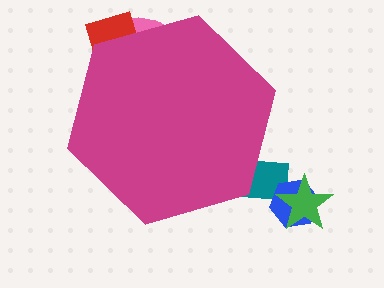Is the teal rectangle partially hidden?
Yes, the teal rectangle is partially hidden behind the magenta hexagon.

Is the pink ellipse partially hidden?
Yes, the pink ellipse is partially hidden behind the magenta hexagon.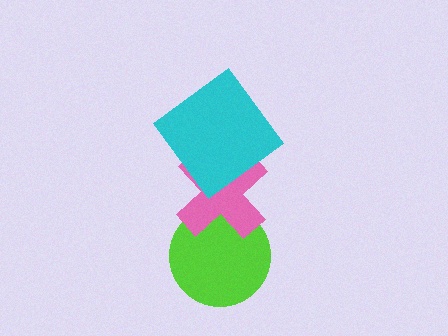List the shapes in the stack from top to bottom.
From top to bottom: the cyan diamond, the pink cross, the lime circle.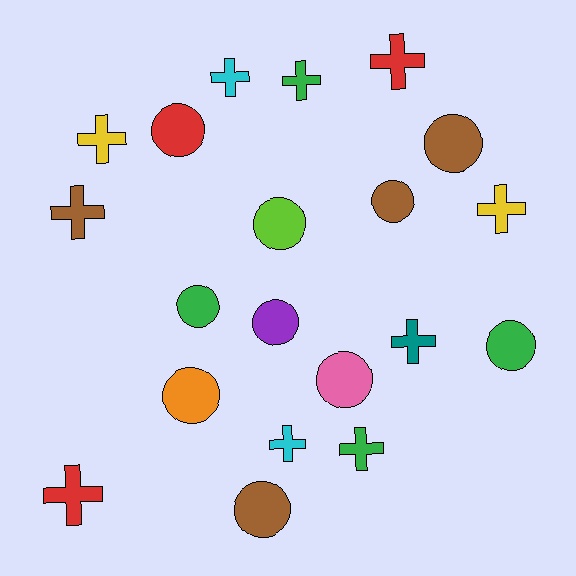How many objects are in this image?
There are 20 objects.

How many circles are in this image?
There are 10 circles.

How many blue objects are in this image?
There are no blue objects.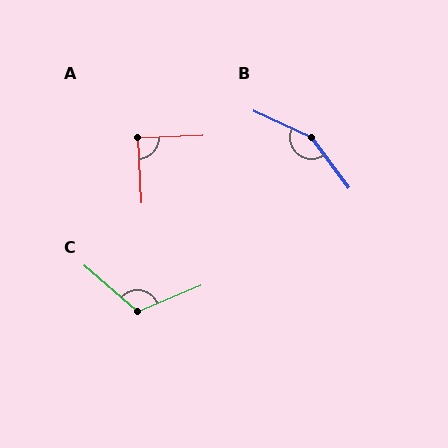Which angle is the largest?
B, at approximately 151 degrees.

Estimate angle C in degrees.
Approximately 116 degrees.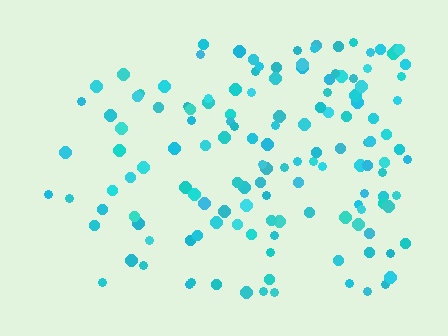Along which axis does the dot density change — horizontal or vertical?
Horizontal.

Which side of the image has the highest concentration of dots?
The right.